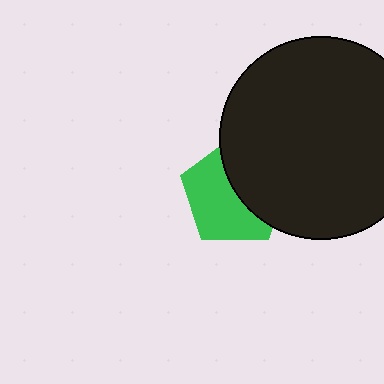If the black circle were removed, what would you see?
You would see the complete green pentagon.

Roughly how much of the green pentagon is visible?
About half of it is visible (roughly 55%).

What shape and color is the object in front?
The object in front is a black circle.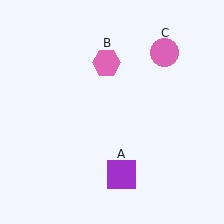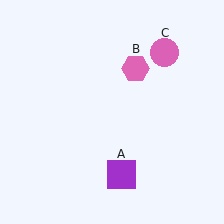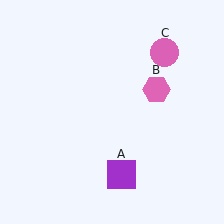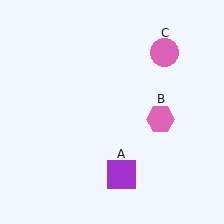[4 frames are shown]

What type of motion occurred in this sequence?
The pink hexagon (object B) rotated clockwise around the center of the scene.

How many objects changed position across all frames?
1 object changed position: pink hexagon (object B).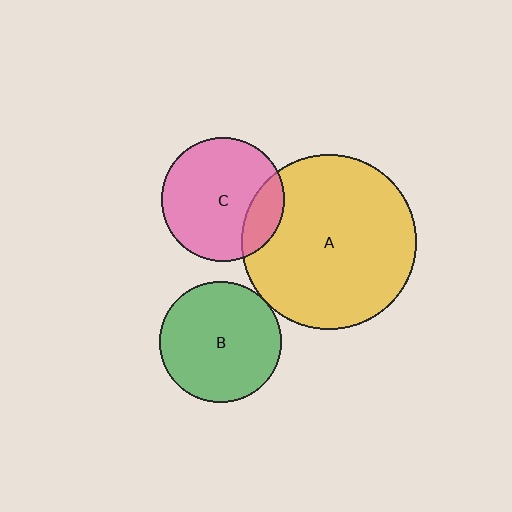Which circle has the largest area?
Circle A (yellow).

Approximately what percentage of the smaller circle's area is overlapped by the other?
Approximately 5%.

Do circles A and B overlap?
Yes.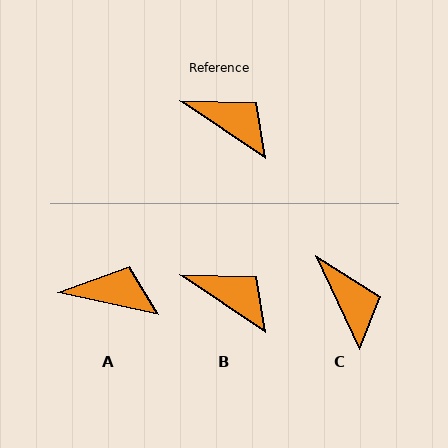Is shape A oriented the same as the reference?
No, it is off by about 21 degrees.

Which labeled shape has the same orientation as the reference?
B.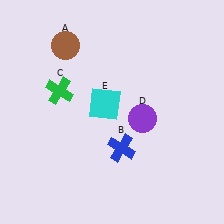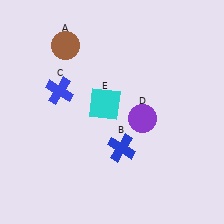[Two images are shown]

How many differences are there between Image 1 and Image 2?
There is 1 difference between the two images.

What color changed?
The cross (C) changed from green in Image 1 to blue in Image 2.